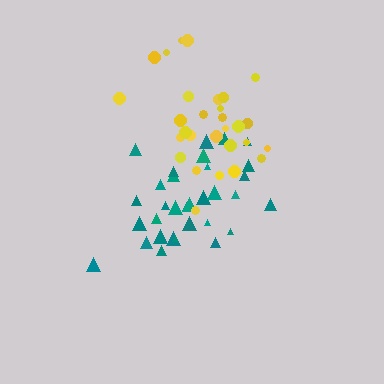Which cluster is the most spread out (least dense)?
Yellow.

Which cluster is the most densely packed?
Teal.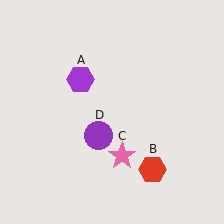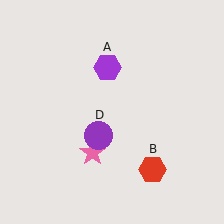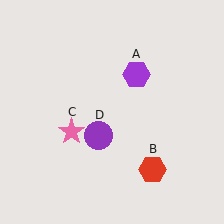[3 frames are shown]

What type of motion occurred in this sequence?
The purple hexagon (object A), pink star (object C) rotated clockwise around the center of the scene.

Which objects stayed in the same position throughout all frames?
Red hexagon (object B) and purple circle (object D) remained stationary.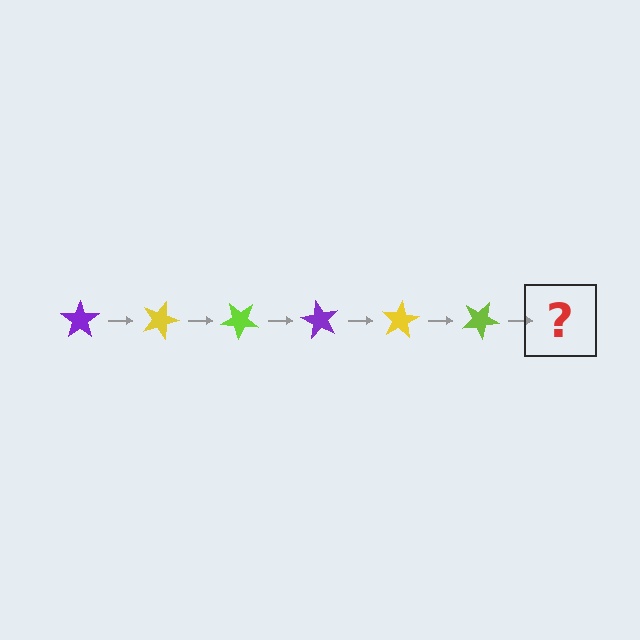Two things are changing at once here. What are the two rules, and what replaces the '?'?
The two rules are that it rotates 20 degrees each step and the color cycles through purple, yellow, and lime. The '?' should be a purple star, rotated 120 degrees from the start.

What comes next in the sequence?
The next element should be a purple star, rotated 120 degrees from the start.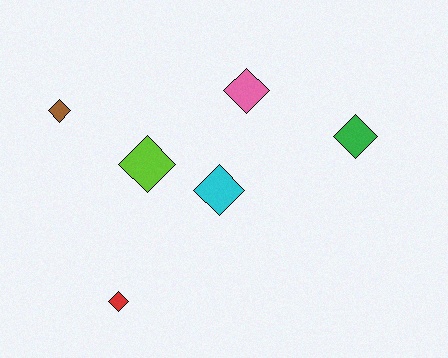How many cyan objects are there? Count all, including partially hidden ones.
There is 1 cyan object.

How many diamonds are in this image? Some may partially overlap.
There are 6 diamonds.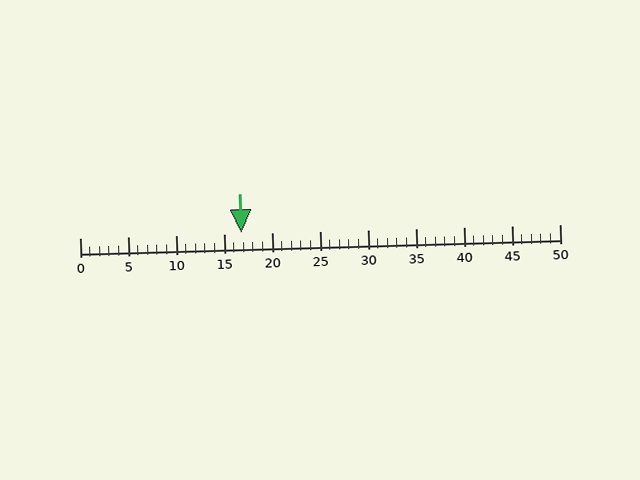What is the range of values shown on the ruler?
The ruler shows values from 0 to 50.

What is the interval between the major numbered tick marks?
The major tick marks are spaced 5 units apart.